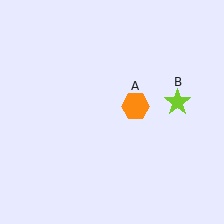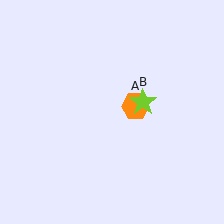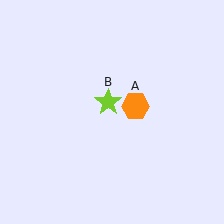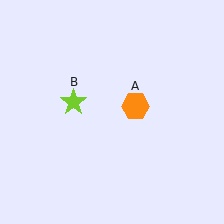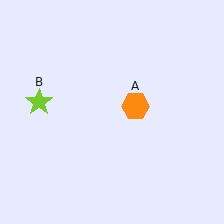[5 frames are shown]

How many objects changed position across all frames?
1 object changed position: lime star (object B).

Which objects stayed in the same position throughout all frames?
Orange hexagon (object A) remained stationary.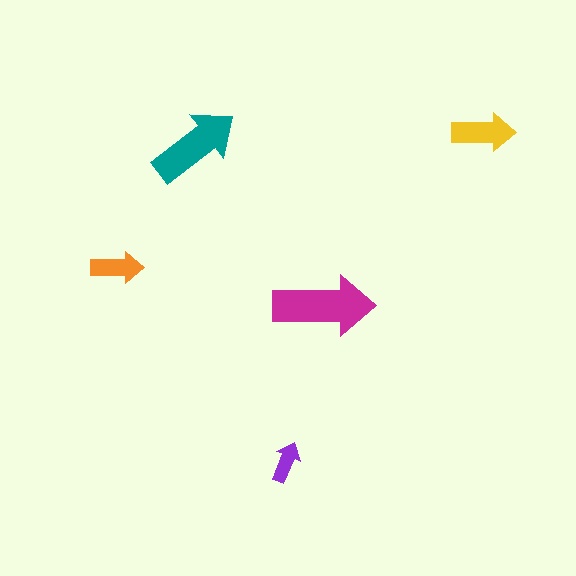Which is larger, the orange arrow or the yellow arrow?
The yellow one.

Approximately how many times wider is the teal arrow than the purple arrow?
About 2 times wider.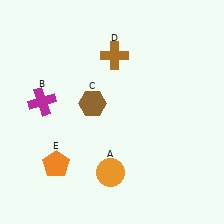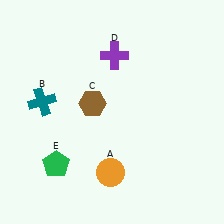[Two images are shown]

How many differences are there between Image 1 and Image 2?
There are 3 differences between the two images.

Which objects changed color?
B changed from magenta to teal. D changed from brown to purple. E changed from orange to green.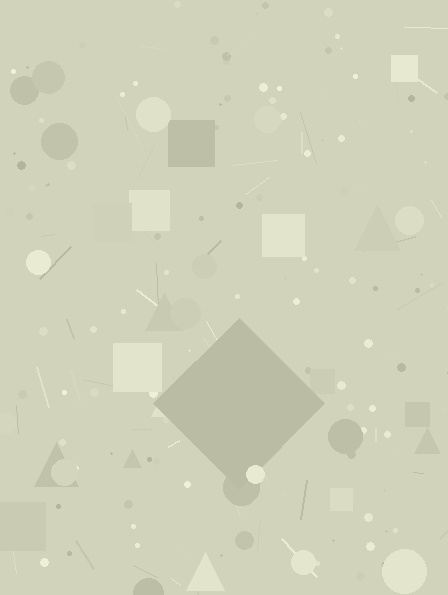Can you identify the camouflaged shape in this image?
The camouflaged shape is a diamond.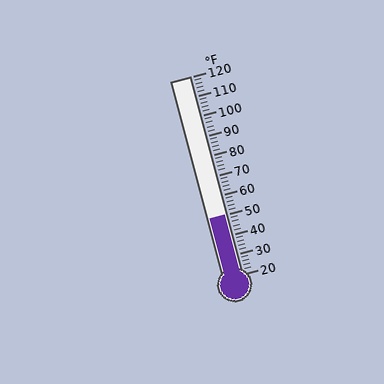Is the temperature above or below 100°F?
The temperature is below 100°F.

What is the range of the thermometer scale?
The thermometer scale ranges from 20°F to 120°F.